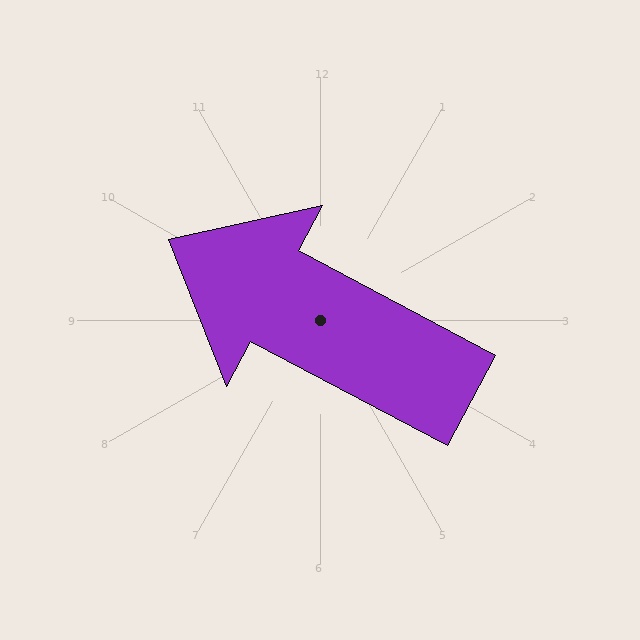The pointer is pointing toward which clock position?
Roughly 10 o'clock.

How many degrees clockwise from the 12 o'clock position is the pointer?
Approximately 298 degrees.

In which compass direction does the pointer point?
Northwest.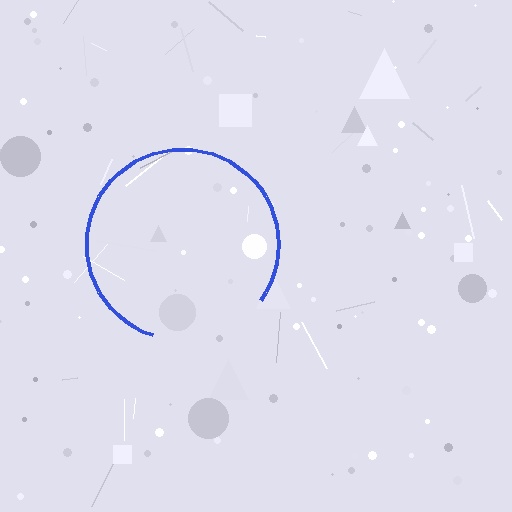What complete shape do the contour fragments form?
The contour fragments form a circle.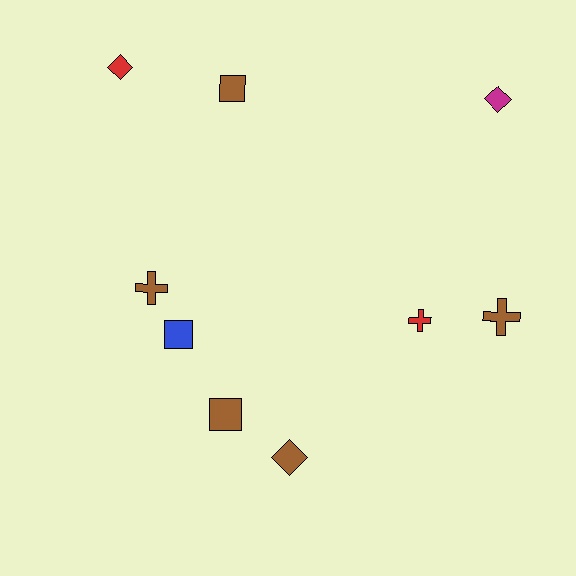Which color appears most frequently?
Brown, with 5 objects.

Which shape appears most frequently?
Square, with 3 objects.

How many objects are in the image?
There are 9 objects.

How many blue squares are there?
There is 1 blue square.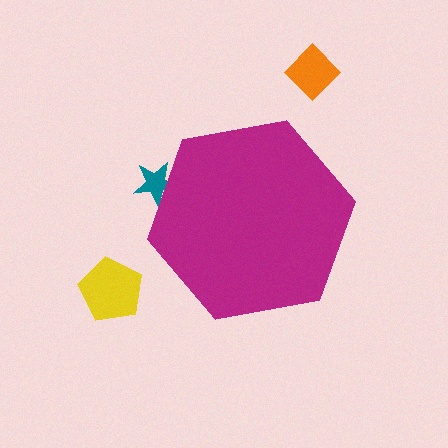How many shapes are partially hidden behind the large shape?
1 shape is partially hidden.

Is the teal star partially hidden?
Yes, the teal star is partially hidden behind the magenta hexagon.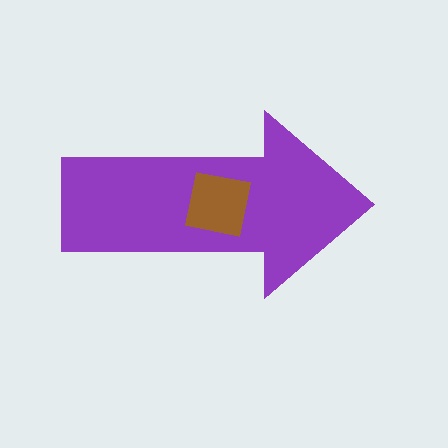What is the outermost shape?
The purple arrow.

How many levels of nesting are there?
2.